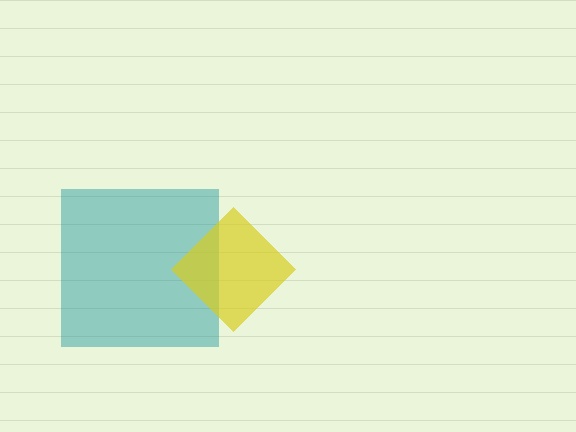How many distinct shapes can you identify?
There are 2 distinct shapes: a teal square, a yellow diamond.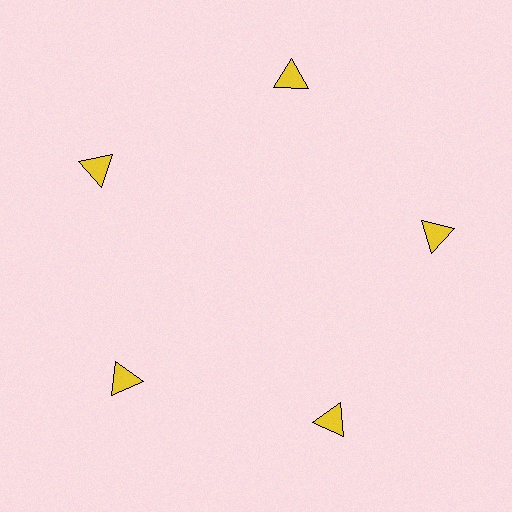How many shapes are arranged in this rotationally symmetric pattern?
There are 5 shapes, arranged in 5 groups of 1.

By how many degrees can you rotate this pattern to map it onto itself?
The pattern maps onto itself every 72 degrees of rotation.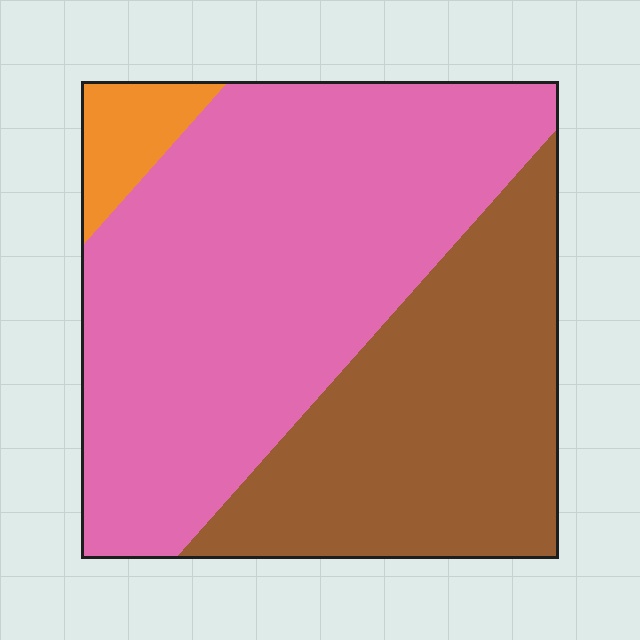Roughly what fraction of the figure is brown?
Brown covers 36% of the figure.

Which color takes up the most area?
Pink, at roughly 60%.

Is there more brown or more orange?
Brown.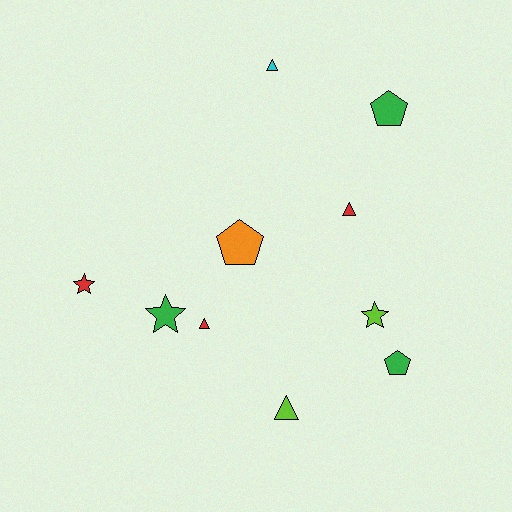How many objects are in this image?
There are 10 objects.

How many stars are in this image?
There are 3 stars.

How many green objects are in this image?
There are 3 green objects.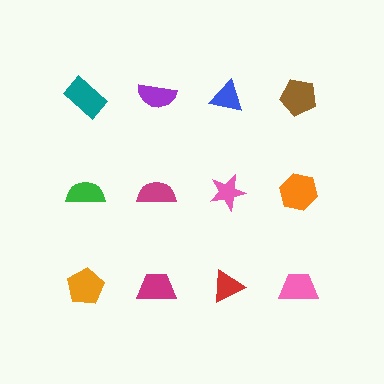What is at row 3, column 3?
A red triangle.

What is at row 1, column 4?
A brown pentagon.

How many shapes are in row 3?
4 shapes.